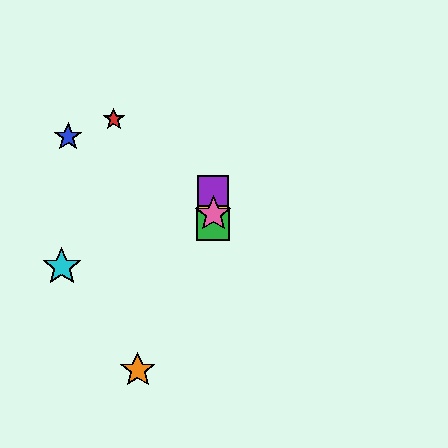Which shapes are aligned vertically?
The green square, the yellow square, the purple square, the pink star are aligned vertically.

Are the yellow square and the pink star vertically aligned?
Yes, both are at x≈213.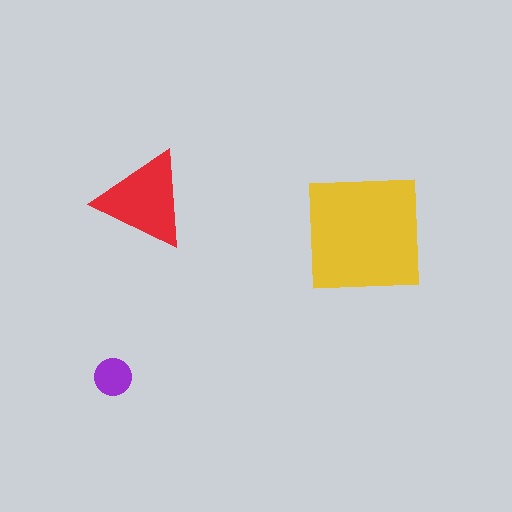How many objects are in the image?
There are 3 objects in the image.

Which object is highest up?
The red triangle is topmost.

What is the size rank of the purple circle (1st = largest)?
3rd.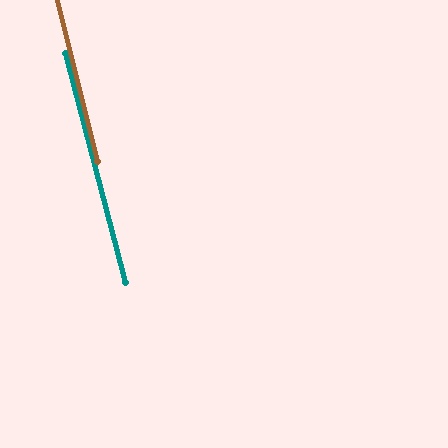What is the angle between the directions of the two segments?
Approximately 1 degree.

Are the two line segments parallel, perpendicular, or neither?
Parallel — their directions differ by only 1.1°.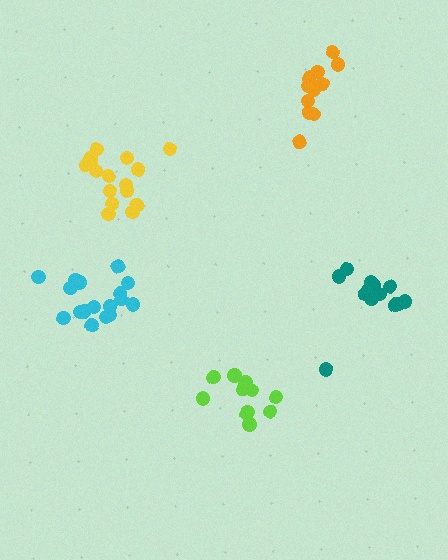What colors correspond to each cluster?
The clusters are colored: yellow, cyan, lime, orange, teal.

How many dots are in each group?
Group 1: 16 dots, Group 2: 17 dots, Group 3: 11 dots, Group 4: 12 dots, Group 5: 13 dots (69 total).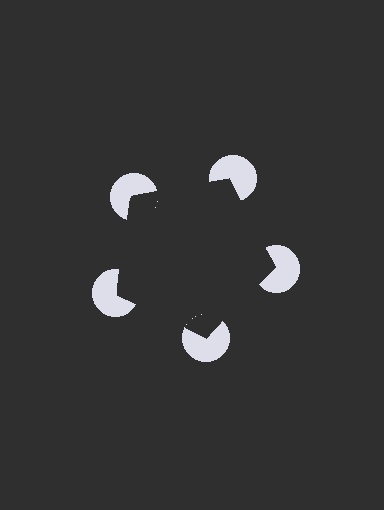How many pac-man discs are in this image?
There are 5 — one at each vertex of the illusory pentagon.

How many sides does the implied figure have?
5 sides.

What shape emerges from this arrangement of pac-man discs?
An illusory pentagon — its edges are inferred from the aligned wedge cuts in the pac-man discs, not physically drawn.